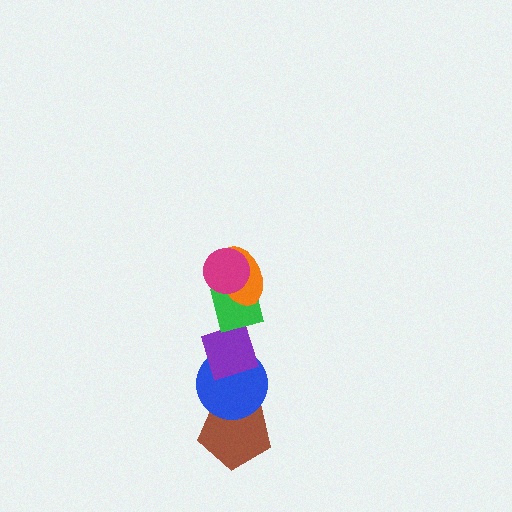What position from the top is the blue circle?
The blue circle is 5th from the top.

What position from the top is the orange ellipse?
The orange ellipse is 2nd from the top.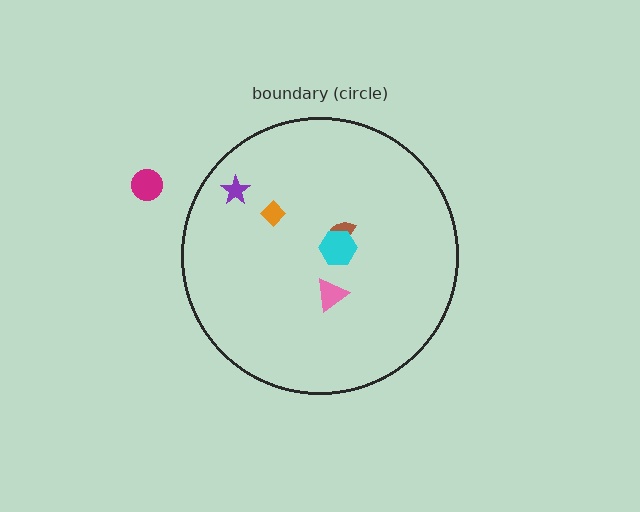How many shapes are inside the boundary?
5 inside, 1 outside.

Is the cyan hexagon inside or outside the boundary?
Inside.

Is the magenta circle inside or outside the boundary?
Outside.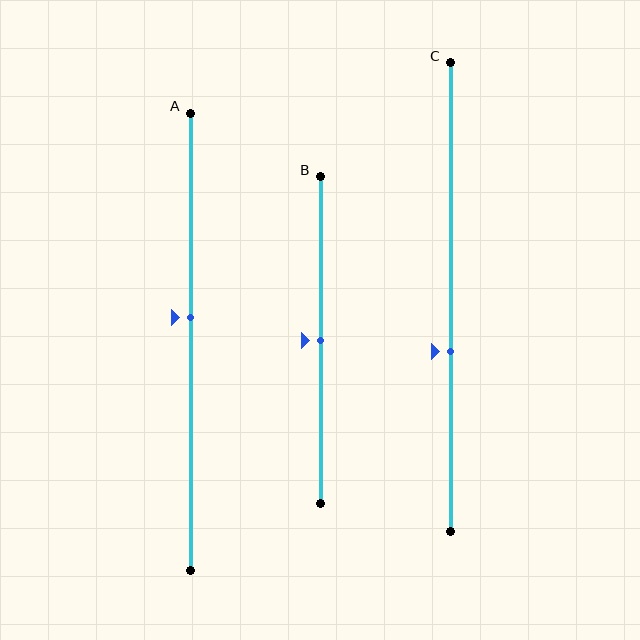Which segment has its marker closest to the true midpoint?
Segment B has its marker closest to the true midpoint.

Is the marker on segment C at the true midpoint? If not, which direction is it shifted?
No, the marker on segment C is shifted downward by about 12% of the segment length.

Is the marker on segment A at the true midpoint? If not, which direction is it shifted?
No, the marker on segment A is shifted upward by about 5% of the segment length.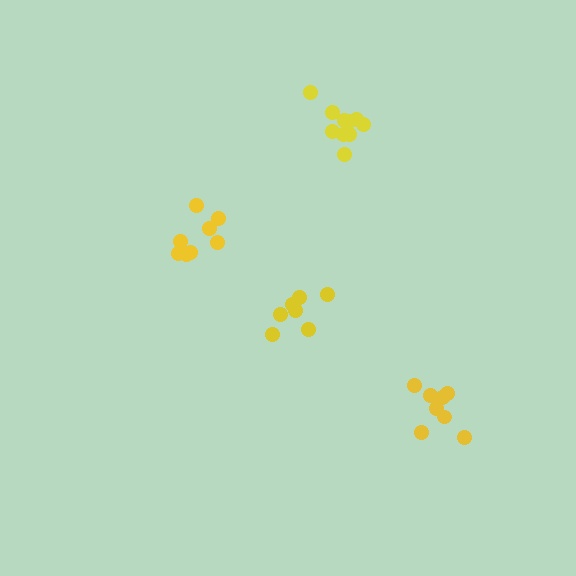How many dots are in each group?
Group 1: 10 dots, Group 2: 7 dots, Group 3: 8 dots, Group 4: 8 dots (33 total).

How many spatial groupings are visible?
There are 4 spatial groupings.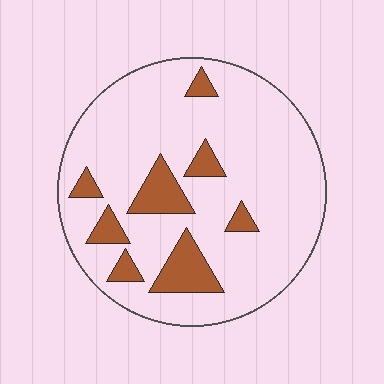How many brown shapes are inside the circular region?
8.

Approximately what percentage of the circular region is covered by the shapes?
Approximately 15%.